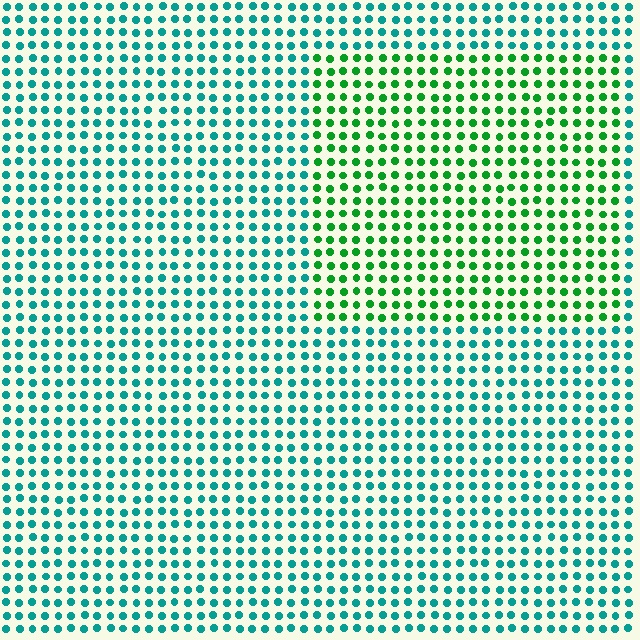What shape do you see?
I see a rectangle.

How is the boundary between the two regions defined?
The boundary is defined purely by a slight shift in hue (about 45 degrees). Spacing, size, and orientation are identical on both sides.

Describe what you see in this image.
The image is filled with small teal elements in a uniform arrangement. A rectangle-shaped region is visible where the elements are tinted to a slightly different hue, forming a subtle color boundary.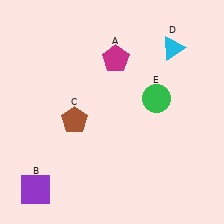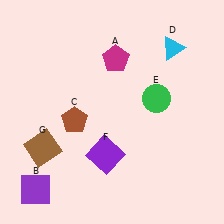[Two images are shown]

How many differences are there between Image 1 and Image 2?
There are 2 differences between the two images.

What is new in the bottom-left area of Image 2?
A purple square (F) was added in the bottom-left area of Image 2.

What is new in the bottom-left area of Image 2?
A brown square (G) was added in the bottom-left area of Image 2.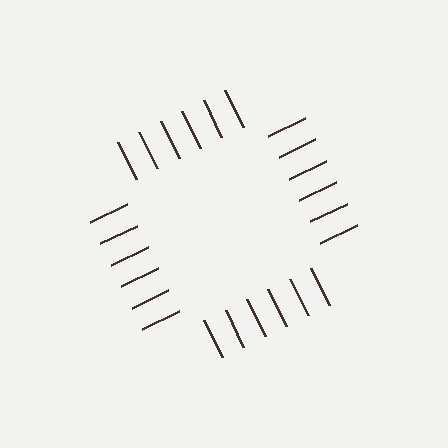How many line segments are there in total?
24 — 6 along each of the 4 edges.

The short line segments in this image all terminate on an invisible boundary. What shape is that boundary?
An illusory square — the line segments terminate on its edges but no continuous stroke is drawn.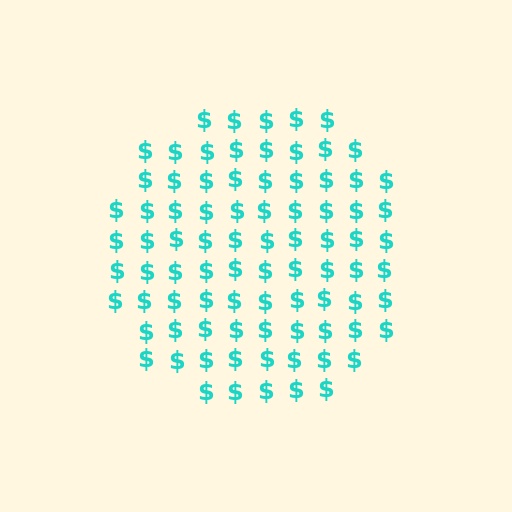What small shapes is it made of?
It is made of small dollar signs.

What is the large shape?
The large shape is a circle.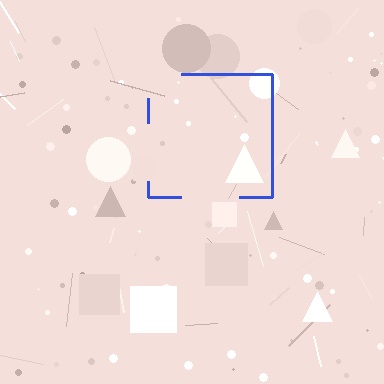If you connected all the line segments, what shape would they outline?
They would outline a square.